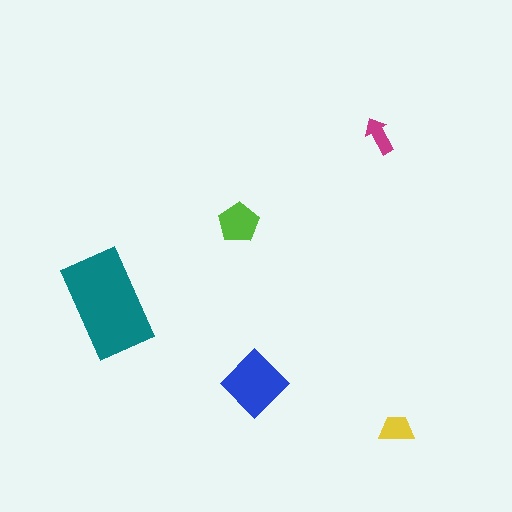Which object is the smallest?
The magenta arrow.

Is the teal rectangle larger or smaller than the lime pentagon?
Larger.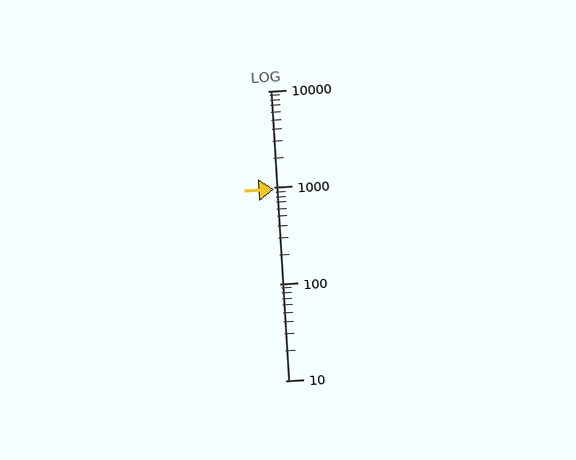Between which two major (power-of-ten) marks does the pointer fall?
The pointer is between 100 and 1000.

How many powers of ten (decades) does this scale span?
The scale spans 3 decades, from 10 to 10000.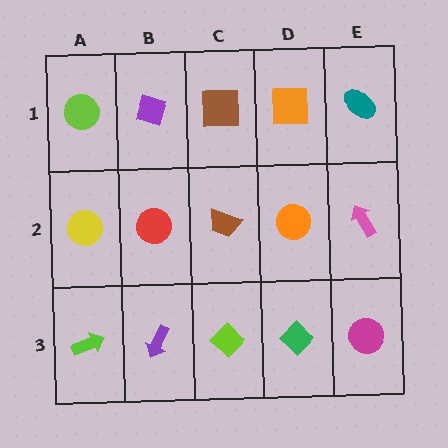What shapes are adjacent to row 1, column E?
A pink arrow (row 2, column E), an orange square (row 1, column D).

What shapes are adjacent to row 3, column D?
An orange circle (row 2, column D), a lime diamond (row 3, column C), a magenta circle (row 3, column E).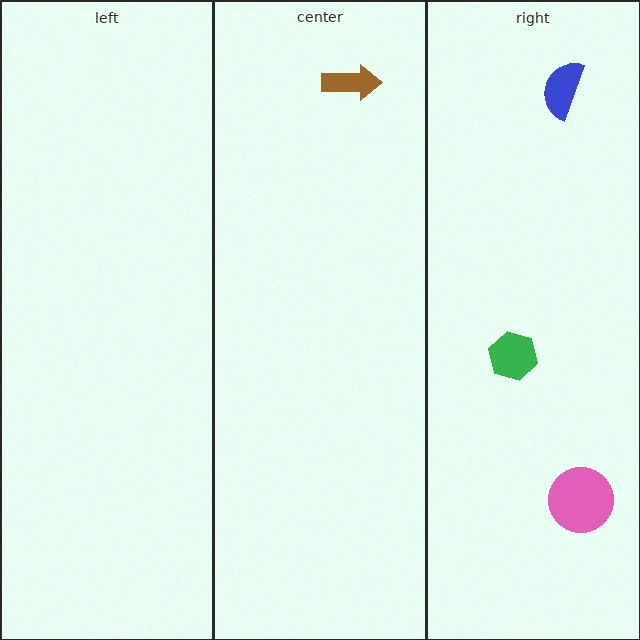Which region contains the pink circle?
The right region.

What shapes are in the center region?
The brown arrow.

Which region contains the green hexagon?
The right region.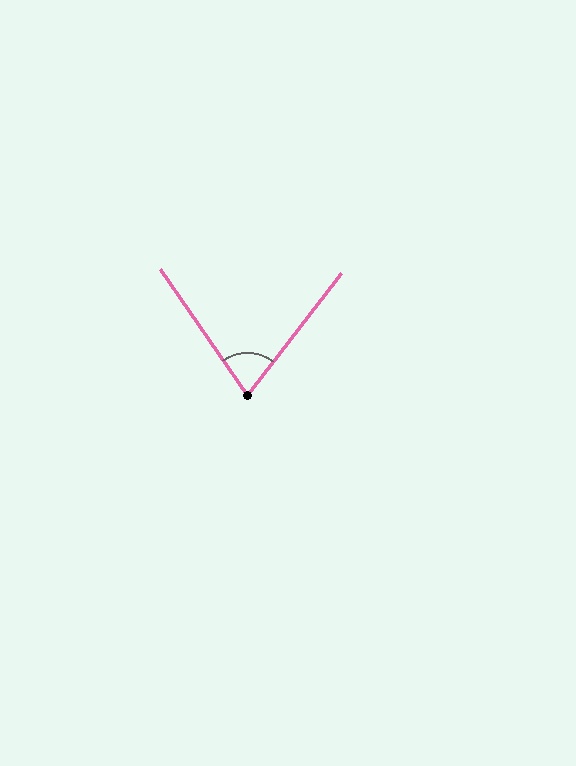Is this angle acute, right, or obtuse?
It is acute.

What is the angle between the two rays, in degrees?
Approximately 72 degrees.